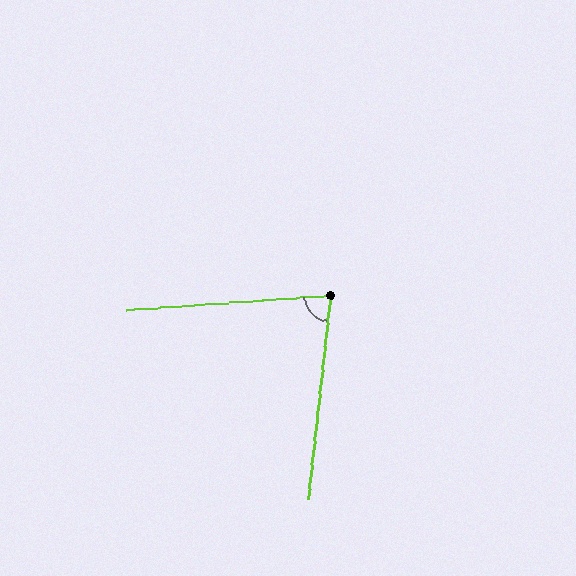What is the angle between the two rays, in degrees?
Approximately 80 degrees.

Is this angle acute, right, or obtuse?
It is acute.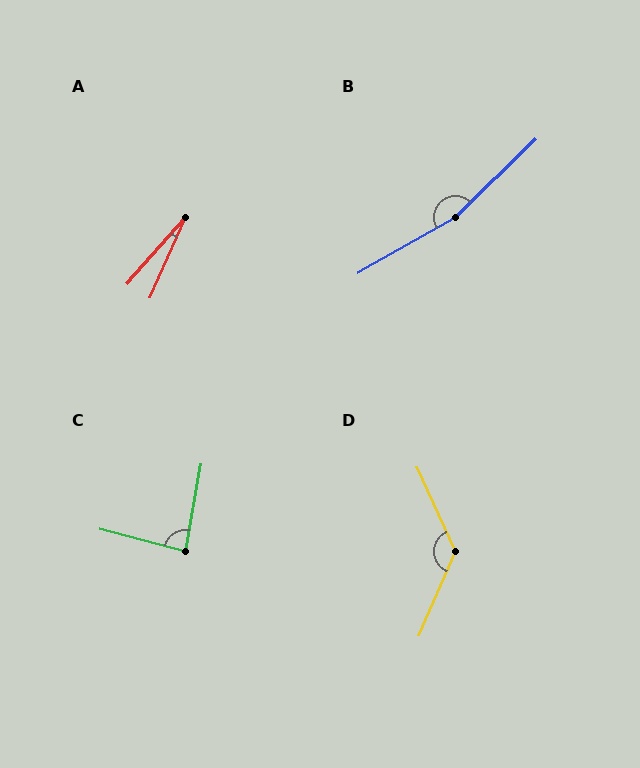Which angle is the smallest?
A, at approximately 18 degrees.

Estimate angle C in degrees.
Approximately 85 degrees.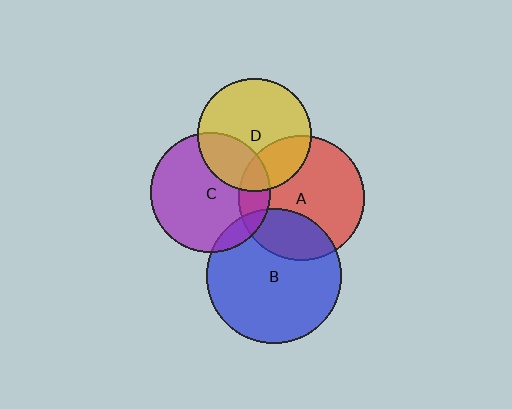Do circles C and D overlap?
Yes.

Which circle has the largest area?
Circle B (blue).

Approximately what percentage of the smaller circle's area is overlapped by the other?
Approximately 30%.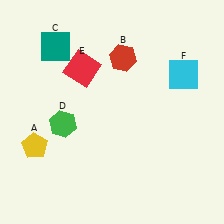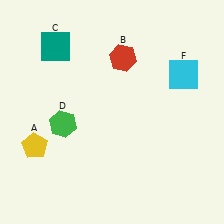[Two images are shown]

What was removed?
The red square (E) was removed in Image 2.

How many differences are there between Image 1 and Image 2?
There is 1 difference between the two images.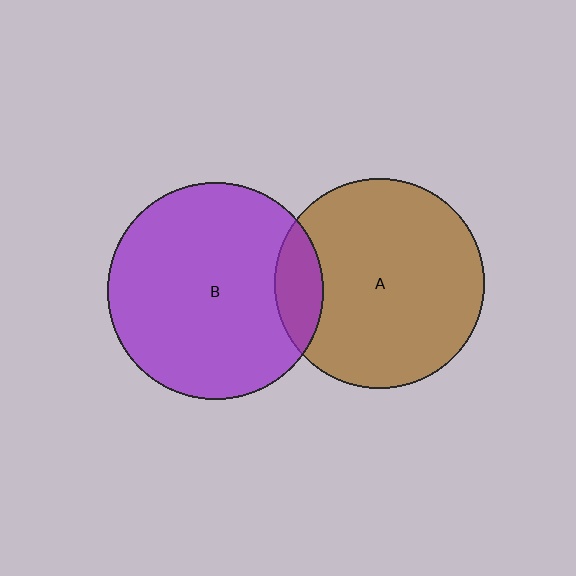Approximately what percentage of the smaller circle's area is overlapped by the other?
Approximately 15%.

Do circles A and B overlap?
Yes.